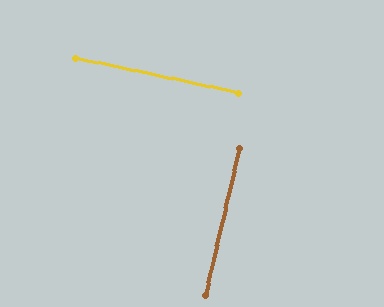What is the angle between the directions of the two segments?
Approximately 89 degrees.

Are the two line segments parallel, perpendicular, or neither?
Perpendicular — they meet at approximately 89°.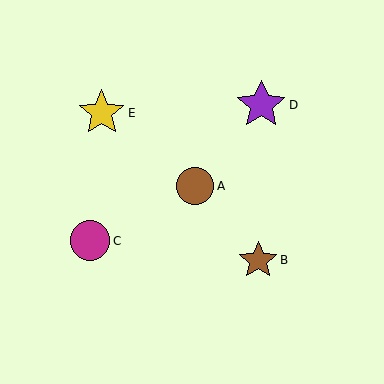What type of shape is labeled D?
Shape D is a purple star.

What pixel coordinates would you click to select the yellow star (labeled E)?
Click at (102, 113) to select the yellow star E.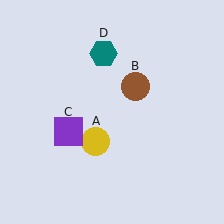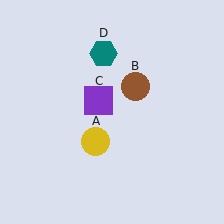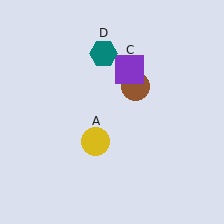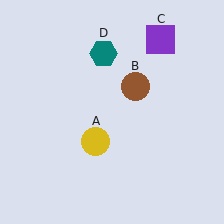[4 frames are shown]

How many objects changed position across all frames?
1 object changed position: purple square (object C).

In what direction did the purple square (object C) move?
The purple square (object C) moved up and to the right.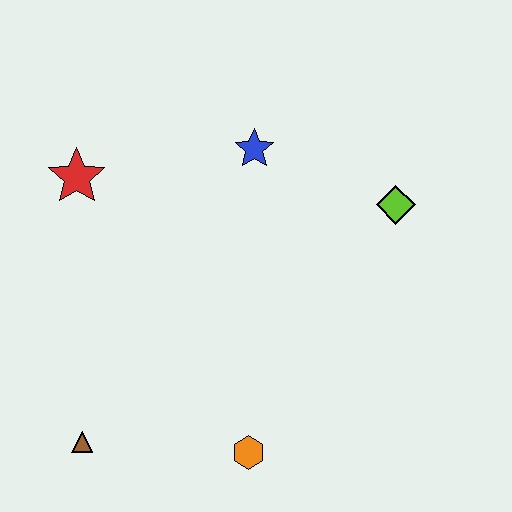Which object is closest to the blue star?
The lime diamond is closest to the blue star.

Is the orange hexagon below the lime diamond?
Yes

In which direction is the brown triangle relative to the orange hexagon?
The brown triangle is to the left of the orange hexagon.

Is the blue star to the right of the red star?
Yes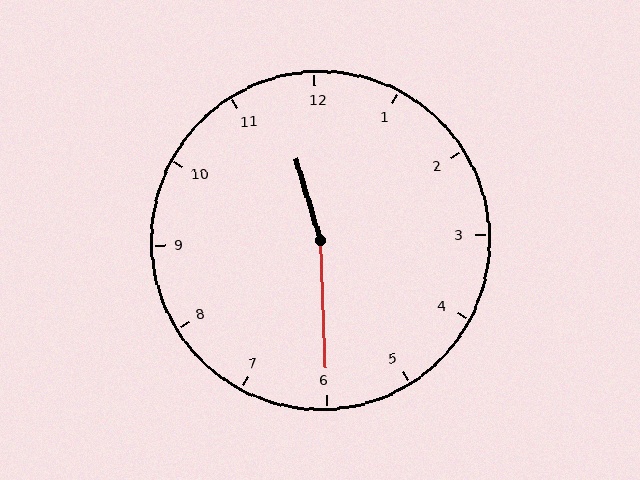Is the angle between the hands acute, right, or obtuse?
It is obtuse.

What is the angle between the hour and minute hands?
Approximately 165 degrees.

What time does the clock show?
11:30.